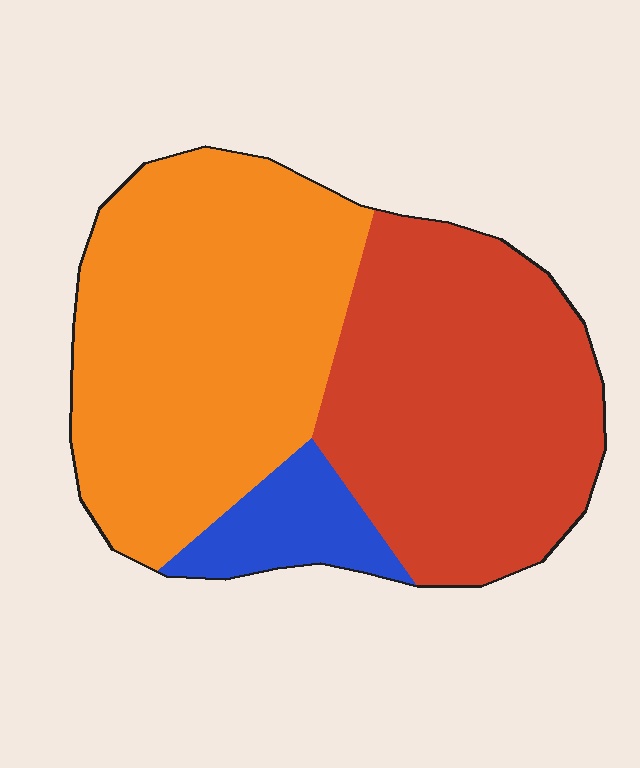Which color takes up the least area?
Blue, at roughly 10%.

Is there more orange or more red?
Orange.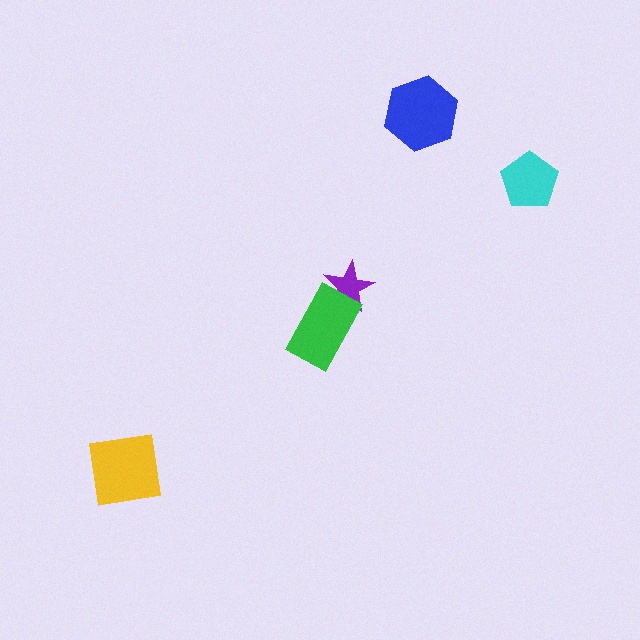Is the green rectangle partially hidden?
No, no other shape covers it.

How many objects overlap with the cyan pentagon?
0 objects overlap with the cyan pentagon.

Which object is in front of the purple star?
The green rectangle is in front of the purple star.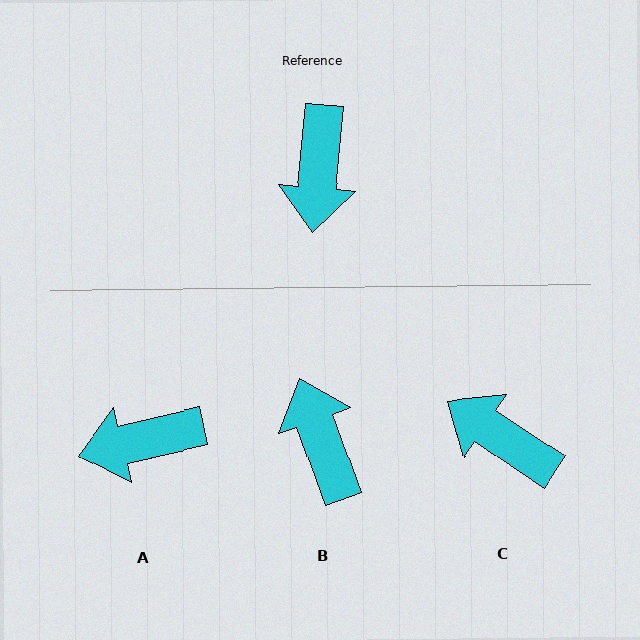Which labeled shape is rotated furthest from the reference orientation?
B, about 155 degrees away.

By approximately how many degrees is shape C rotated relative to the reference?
Approximately 118 degrees clockwise.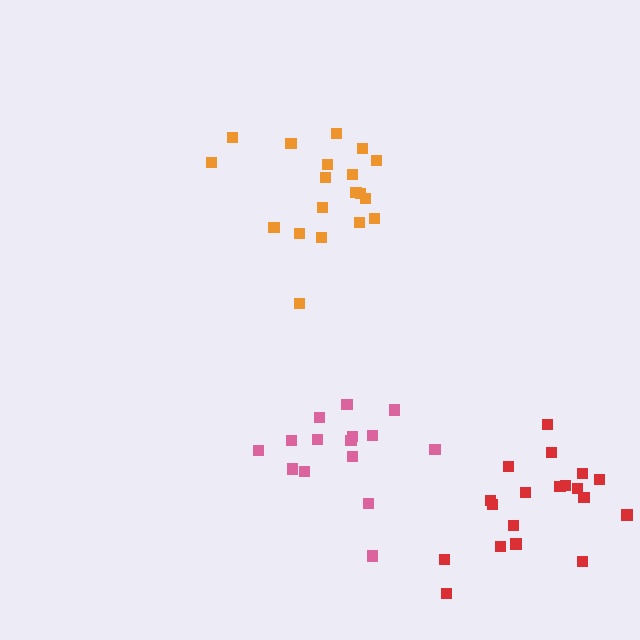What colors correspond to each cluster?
The clusters are colored: pink, orange, red.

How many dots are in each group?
Group 1: 15 dots, Group 2: 19 dots, Group 3: 19 dots (53 total).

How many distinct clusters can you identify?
There are 3 distinct clusters.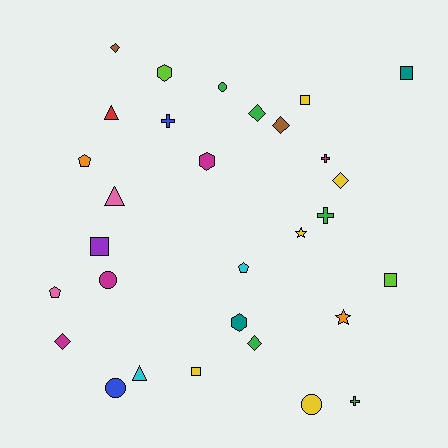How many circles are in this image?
There are 4 circles.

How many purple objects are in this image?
There is 1 purple object.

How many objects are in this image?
There are 30 objects.